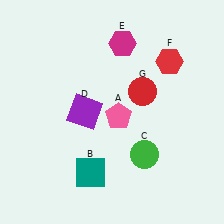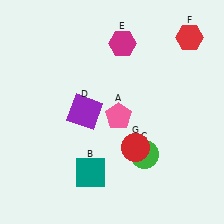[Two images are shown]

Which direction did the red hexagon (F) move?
The red hexagon (F) moved up.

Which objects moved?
The objects that moved are: the red hexagon (F), the red circle (G).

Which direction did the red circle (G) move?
The red circle (G) moved down.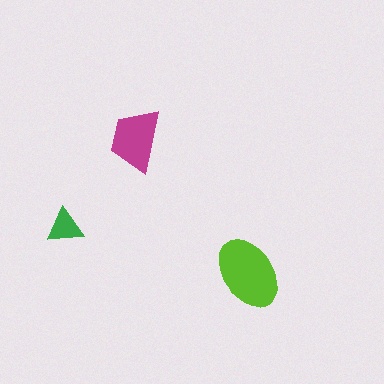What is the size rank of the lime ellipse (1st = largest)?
1st.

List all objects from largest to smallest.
The lime ellipse, the magenta trapezoid, the green triangle.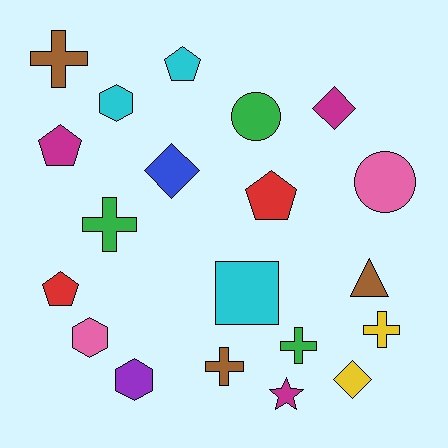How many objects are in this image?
There are 20 objects.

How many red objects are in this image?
There are 2 red objects.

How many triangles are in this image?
There is 1 triangle.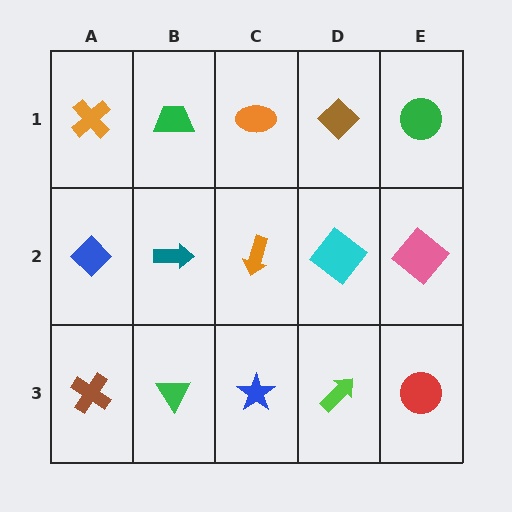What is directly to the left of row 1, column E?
A brown diamond.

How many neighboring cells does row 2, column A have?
3.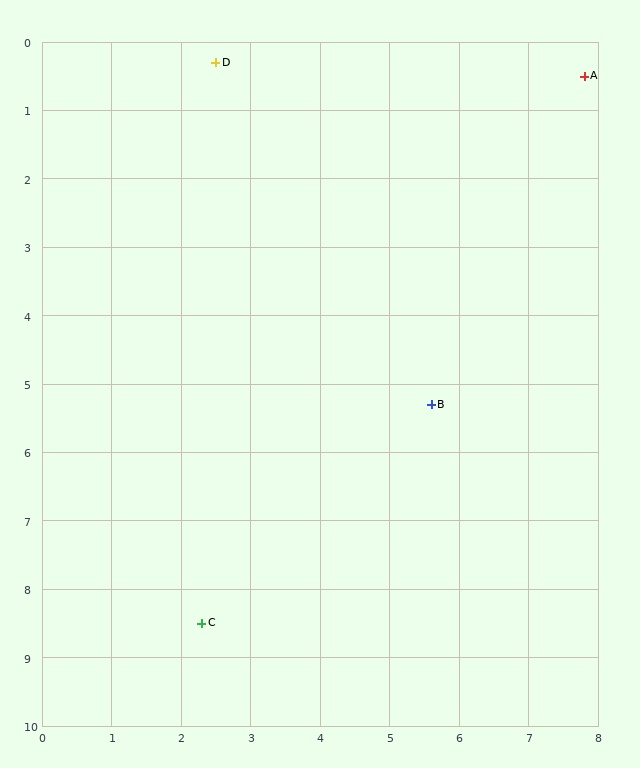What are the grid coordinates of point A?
Point A is at approximately (7.8, 0.5).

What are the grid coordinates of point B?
Point B is at approximately (5.6, 5.3).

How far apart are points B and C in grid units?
Points B and C are about 4.6 grid units apart.